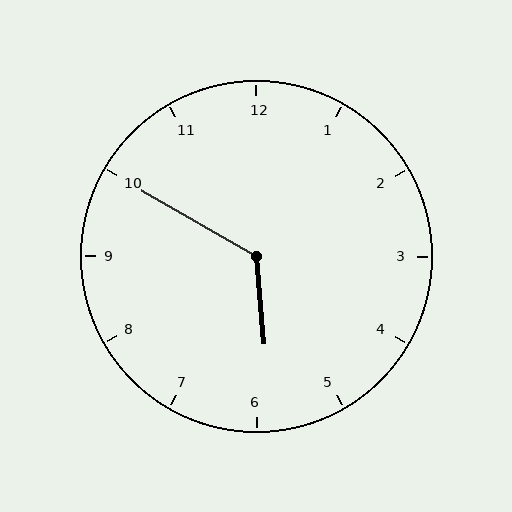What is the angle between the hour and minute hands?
Approximately 125 degrees.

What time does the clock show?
5:50.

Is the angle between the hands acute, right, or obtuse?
It is obtuse.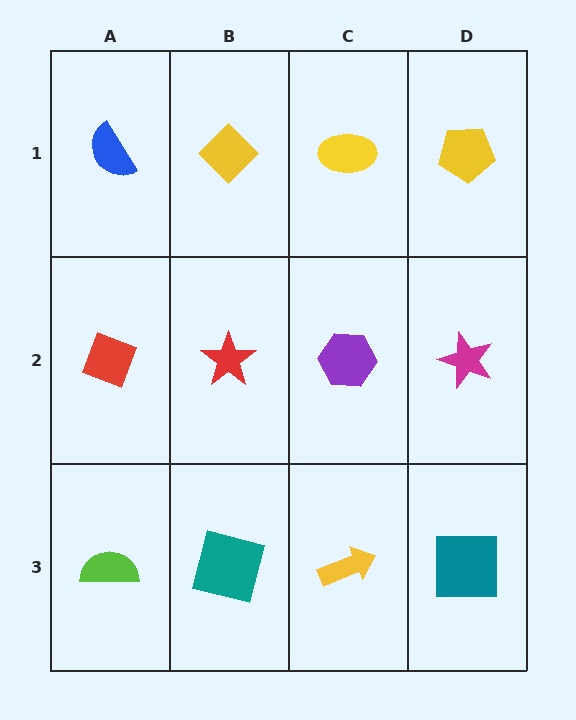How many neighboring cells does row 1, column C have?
3.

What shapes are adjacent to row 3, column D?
A magenta star (row 2, column D), a yellow arrow (row 3, column C).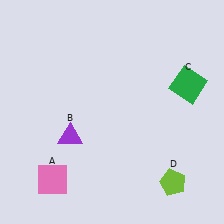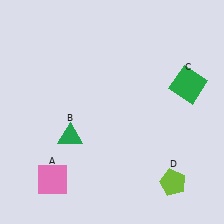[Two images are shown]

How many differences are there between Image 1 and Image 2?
There is 1 difference between the two images.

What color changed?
The triangle (B) changed from purple in Image 1 to green in Image 2.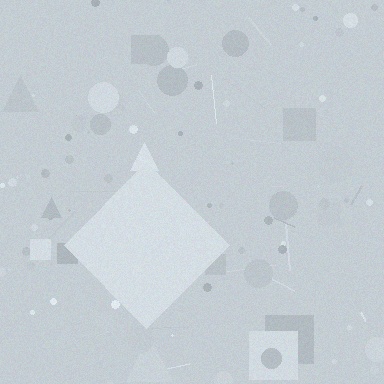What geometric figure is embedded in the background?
A diamond is embedded in the background.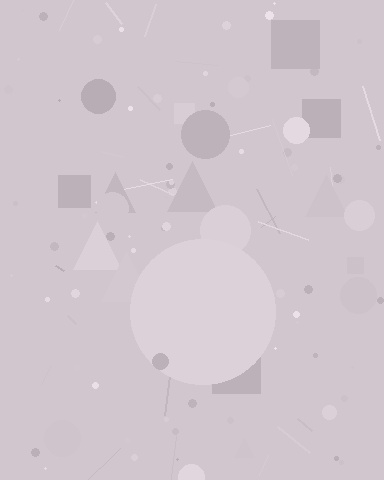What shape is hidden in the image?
A circle is hidden in the image.